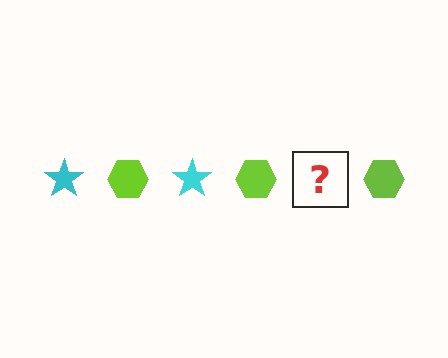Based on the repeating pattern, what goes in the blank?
The blank should be a cyan star.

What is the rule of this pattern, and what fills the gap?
The rule is that the pattern alternates between cyan star and lime hexagon. The gap should be filled with a cyan star.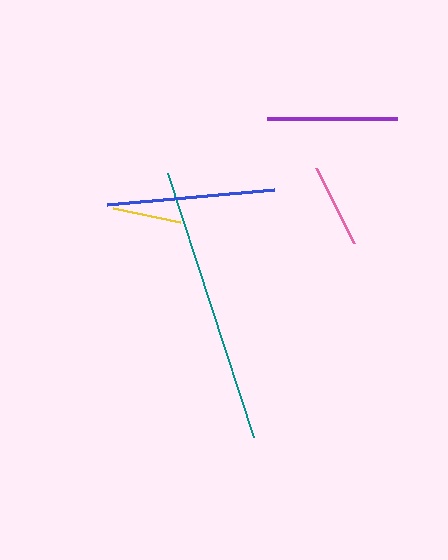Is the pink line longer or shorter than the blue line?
The blue line is longer than the pink line.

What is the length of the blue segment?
The blue segment is approximately 168 pixels long.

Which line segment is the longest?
The teal line is the longest at approximately 277 pixels.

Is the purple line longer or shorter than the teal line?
The teal line is longer than the purple line.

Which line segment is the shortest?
The yellow line is the shortest at approximately 69 pixels.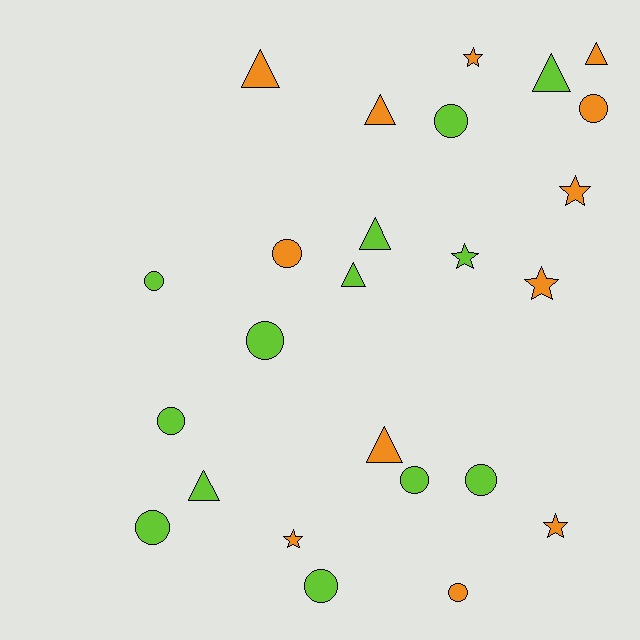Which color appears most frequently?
Lime, with 13 objects.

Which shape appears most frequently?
Circle, with 11 objects.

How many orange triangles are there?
There are 4 orange triangles.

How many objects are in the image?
There are 25 objects.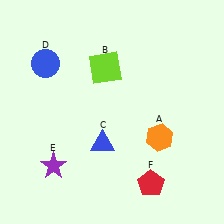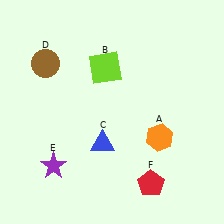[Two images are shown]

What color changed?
The circle (D) changed from blue in Image 1 to brown in Image 2.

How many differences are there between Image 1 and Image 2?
There is 1 difference between the two images.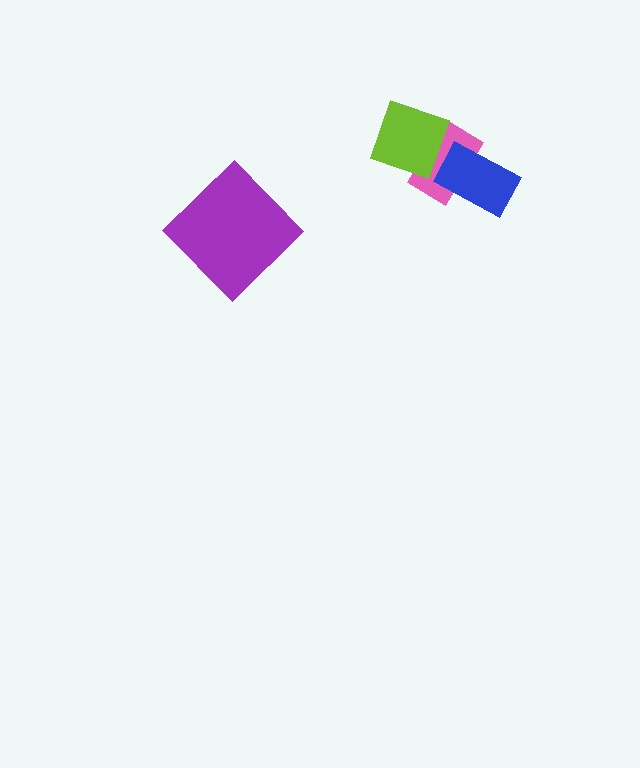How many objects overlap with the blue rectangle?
1 object overlaps with the blue rectangle.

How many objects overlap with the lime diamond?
1 object overlaps with the lime diamond.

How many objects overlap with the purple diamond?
0 objects overlap with the purple diamond.